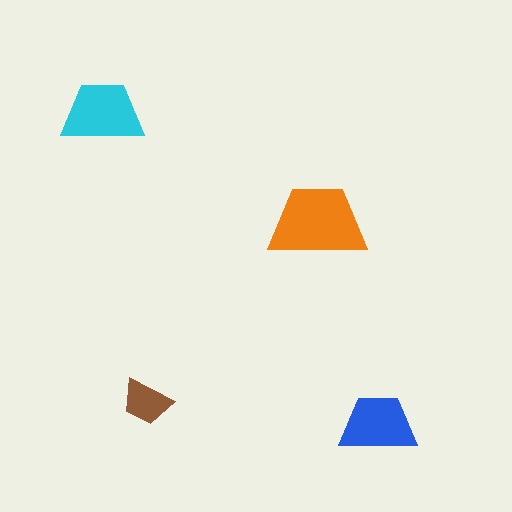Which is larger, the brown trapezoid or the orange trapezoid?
The orange one.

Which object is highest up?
The cyan trapezoid is topmost.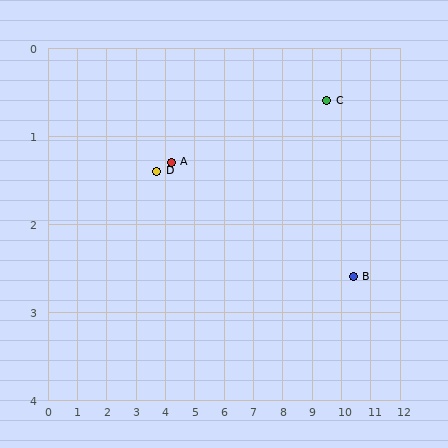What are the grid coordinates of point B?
Point B is at approximately (10.4, 2.6).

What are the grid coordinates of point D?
Point D is at approximately (3.7, 1.4).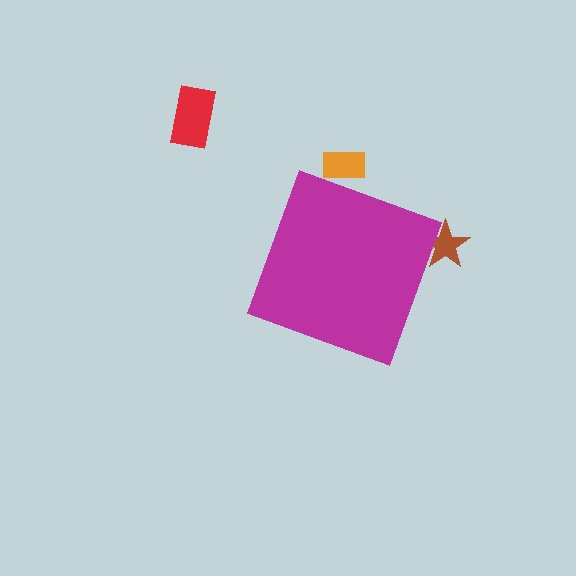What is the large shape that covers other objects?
A magenta diamond.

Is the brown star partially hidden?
Yes, the brown star is partially hidden behind the magenta diamond.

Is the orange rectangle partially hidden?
Yes, the orange rectangle is partially hidden behind the magenta diamond.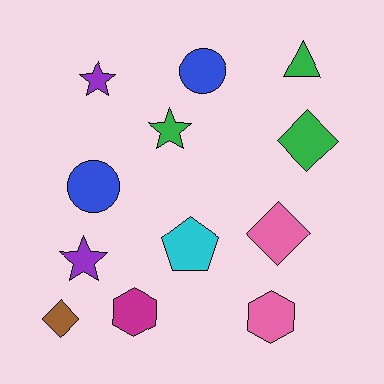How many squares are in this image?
There are no squares.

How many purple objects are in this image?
There are 2 purple objects.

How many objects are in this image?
There are 12 objects.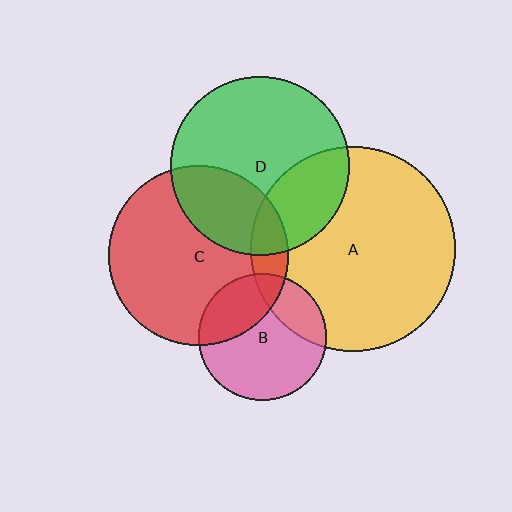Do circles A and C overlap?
Yes.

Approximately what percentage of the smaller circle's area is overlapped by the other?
Approximately 10%.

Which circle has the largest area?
Circle A (yellow).